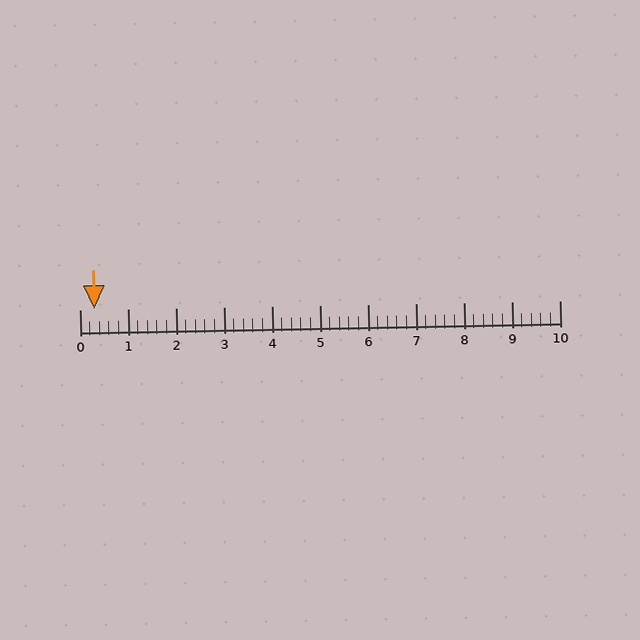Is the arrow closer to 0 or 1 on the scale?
The arrow is closer to 0.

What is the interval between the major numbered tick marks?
The major tick marks are spaced 1 units apart.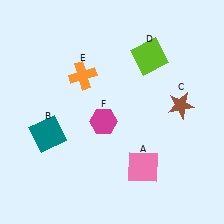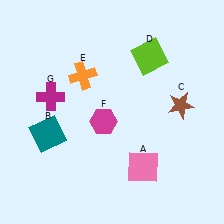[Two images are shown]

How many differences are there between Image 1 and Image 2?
There is 1 difference between the two images.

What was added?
A magenta cross (G) was added in Image 2.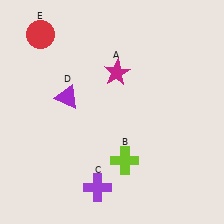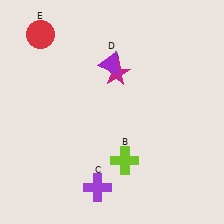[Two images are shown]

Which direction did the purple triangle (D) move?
The purple triangle (D) moved right.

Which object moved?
The purple triangle (D) moved right.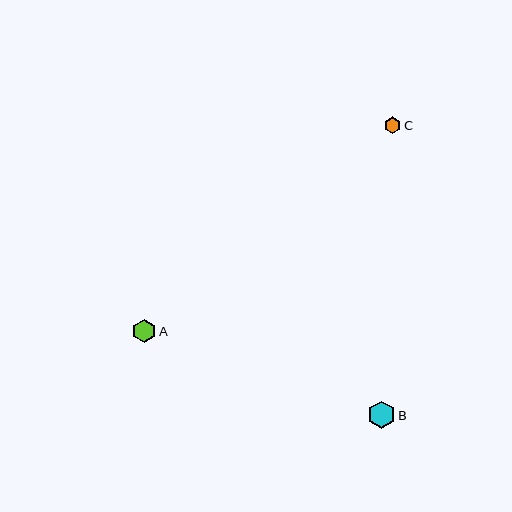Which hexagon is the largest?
Hexagon B is the largest with a size of approximately 27 pixels.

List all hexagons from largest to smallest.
From largest to smallest: B, A, C.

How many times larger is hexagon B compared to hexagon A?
Hexagon B is approximately 1.2 times the size of hexagon A.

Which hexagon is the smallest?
Hexagon C is the smallest with a size of approximately 16 pixels.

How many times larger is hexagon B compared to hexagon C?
Hexagon B is approximately 1.7 times the size of hexagon C.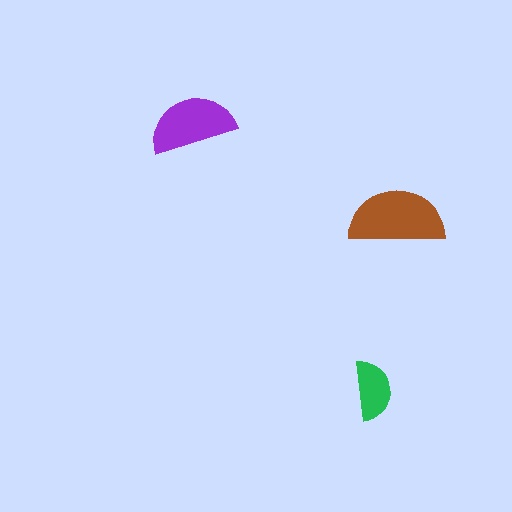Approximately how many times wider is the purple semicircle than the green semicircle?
About 1.5 times wider.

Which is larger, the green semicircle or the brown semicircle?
The brown one.